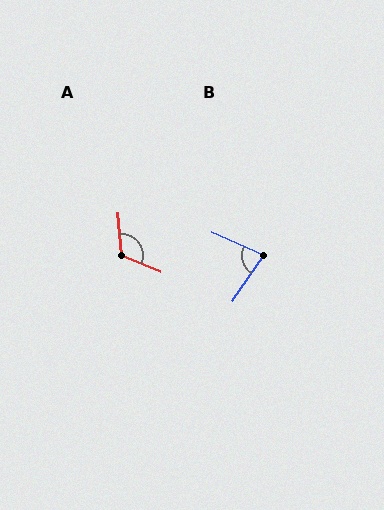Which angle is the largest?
A, at approximately 118 degrees.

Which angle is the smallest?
B, at approximately 80 degrees.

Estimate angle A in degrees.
Approximately 118 degrees.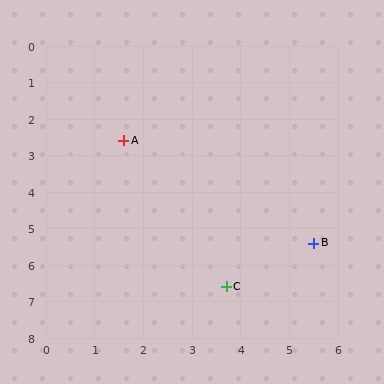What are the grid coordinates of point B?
Point B is at approximately (5.5, 5.4).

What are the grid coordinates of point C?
Point C is at approximately (3.7, 6.6).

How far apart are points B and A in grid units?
Points B and A are about 4.8 grid units apart.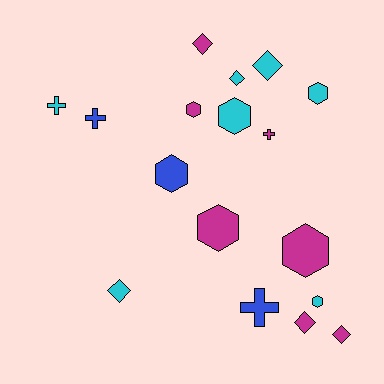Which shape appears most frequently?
Hexagon, with 7 objects.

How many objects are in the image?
There are 17 objects.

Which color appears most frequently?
Magenta, with 7 objects.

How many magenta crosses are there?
There is 1 magenta cross.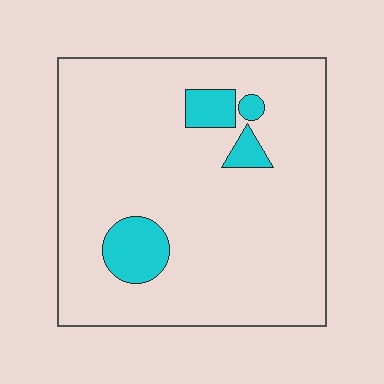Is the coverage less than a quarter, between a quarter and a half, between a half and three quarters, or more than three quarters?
Less than a quarter.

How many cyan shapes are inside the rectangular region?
4.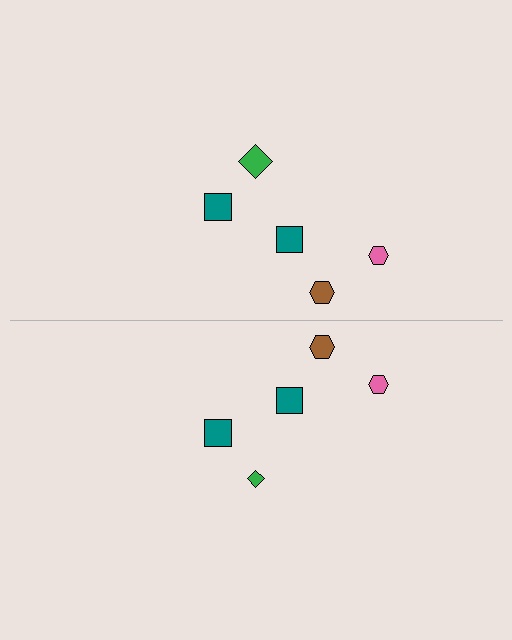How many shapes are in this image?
There are 10 shapes in this image.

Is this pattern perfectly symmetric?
No, the pattern is not perfectly symmetric. The green diamond on the bottom side has a different size than its mirror counterpart.